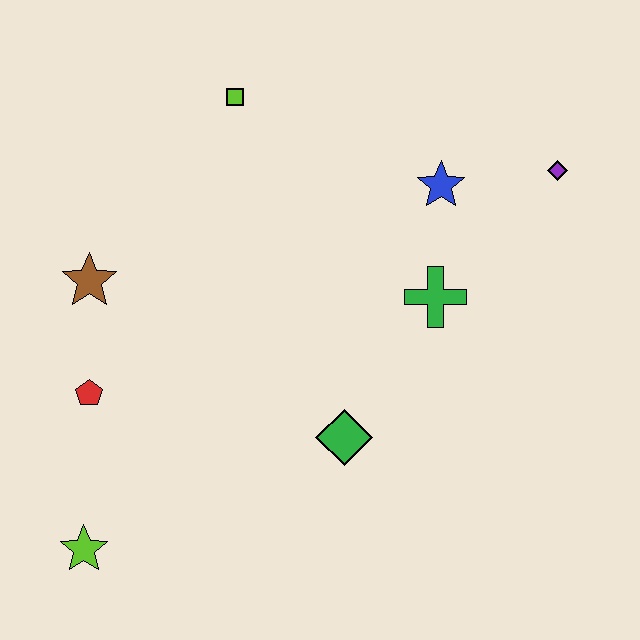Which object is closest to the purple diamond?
The blue star is closest to the purple diamond.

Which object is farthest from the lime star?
The purple diamond is farthest from the lime star.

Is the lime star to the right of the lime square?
No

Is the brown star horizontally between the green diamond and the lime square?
No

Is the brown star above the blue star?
No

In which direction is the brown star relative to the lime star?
The brown star is above the lime star.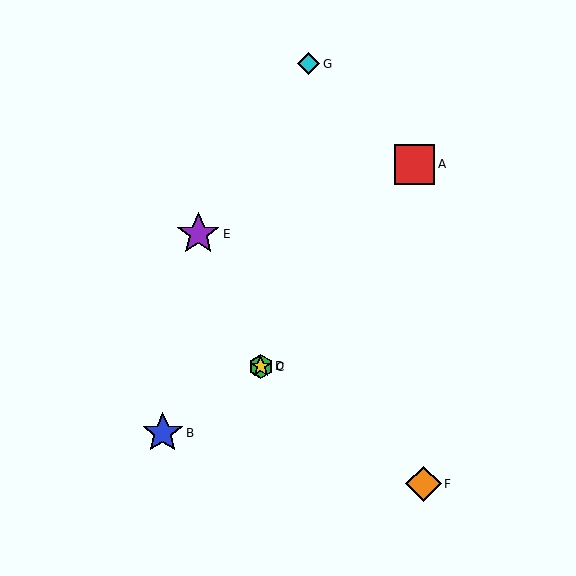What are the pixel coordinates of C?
Object C is at (261, 367).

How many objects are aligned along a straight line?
3 objects (B, C, D) are aligned along a straight line.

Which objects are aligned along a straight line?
Objects B, C, D are aligned along a straight line.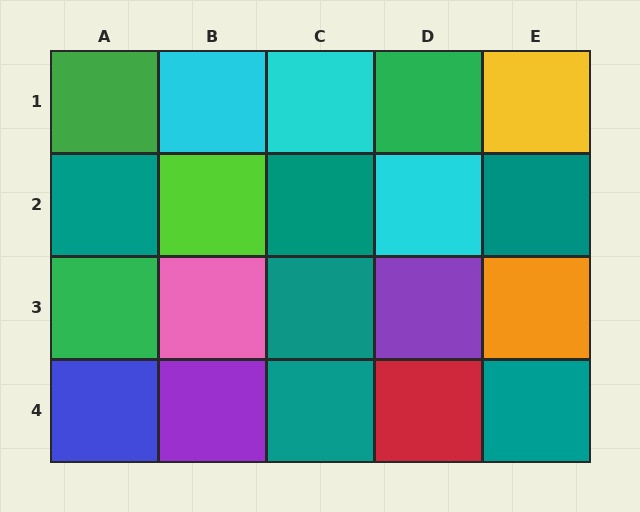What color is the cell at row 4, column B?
Purple.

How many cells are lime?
1 cell is lime.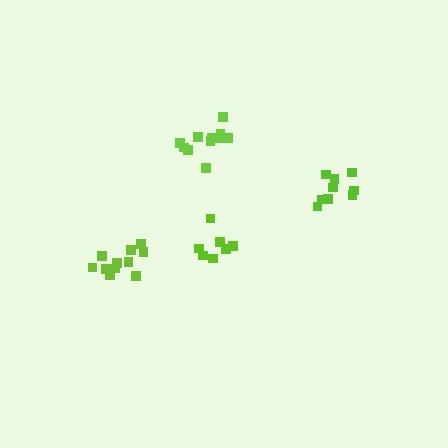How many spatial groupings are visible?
There are 4 spatial groupings.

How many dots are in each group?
Group 1: 7 dots, Group 2: 11 dots, Group 3: 9 dots, Group 4: 11 dots (38 total).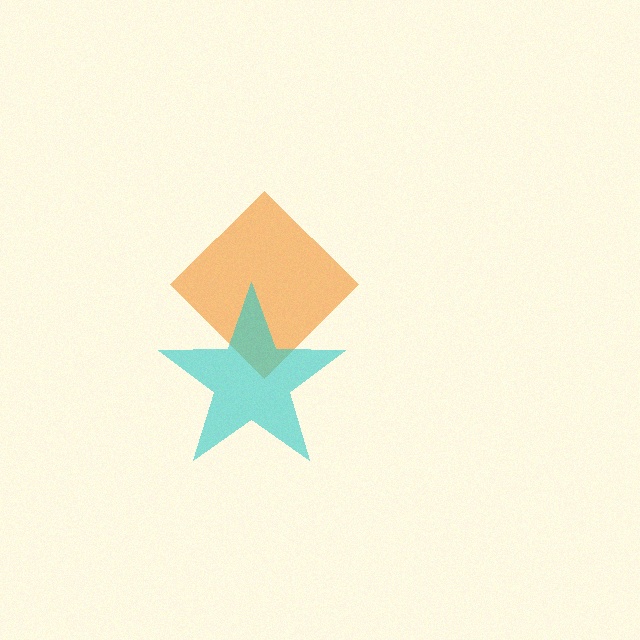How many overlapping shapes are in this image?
There are 2 overlapping shapes in the image.